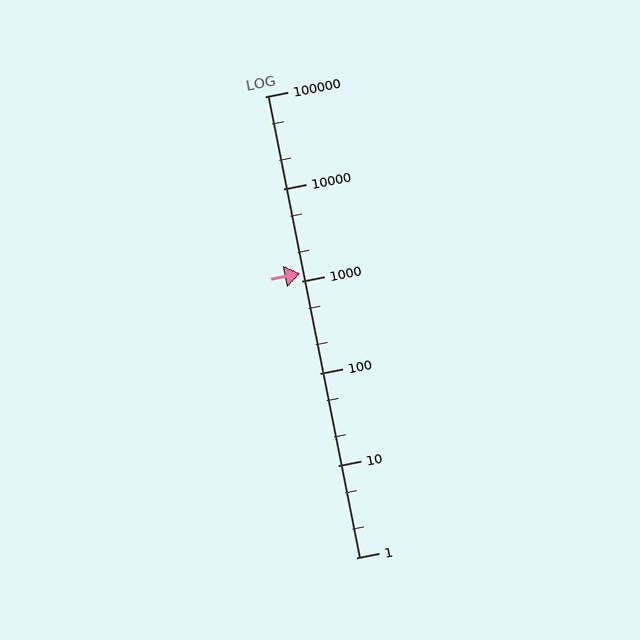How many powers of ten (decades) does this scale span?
The scale spans 5 decades, from 1 to 100000.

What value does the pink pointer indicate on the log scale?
The pointer indicates approximately 1200.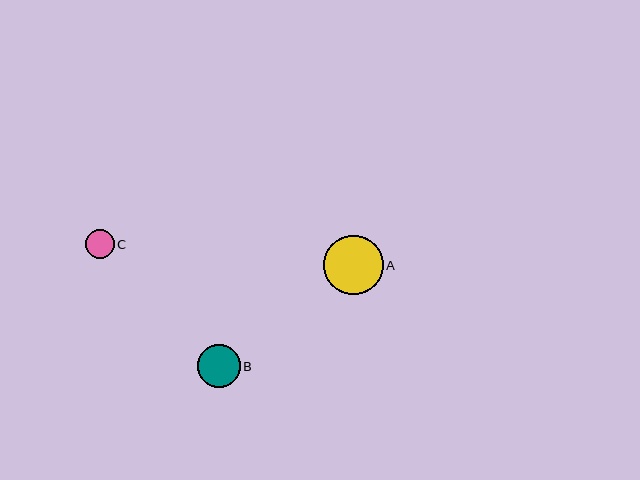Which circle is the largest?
Circle A is the largest with a size of approximately 60 pixels.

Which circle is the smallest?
Circle C is the smallest with a size of approximately 29 pixels.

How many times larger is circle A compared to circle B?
Circle A is approximately 1.4 times the size of circle B.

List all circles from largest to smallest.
From largest to smallest: A, B, C.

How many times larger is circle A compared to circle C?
Circle A is approximately 2.1 times the size of circle C.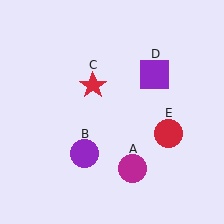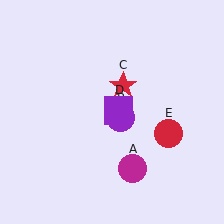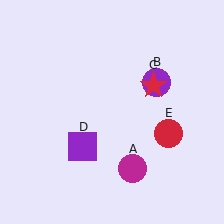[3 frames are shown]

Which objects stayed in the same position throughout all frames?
Magenta circle (object A) and red circle (object E) remained stationary.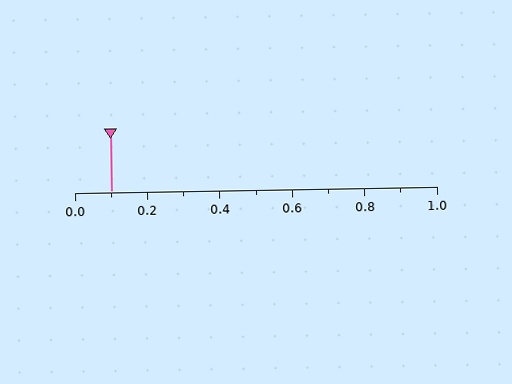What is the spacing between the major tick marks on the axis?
The major ticks are spaced 0.2 apart.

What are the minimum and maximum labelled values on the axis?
The axis runs from 0.0 to 1.0.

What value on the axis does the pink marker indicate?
The marker indicates approximately 0.1.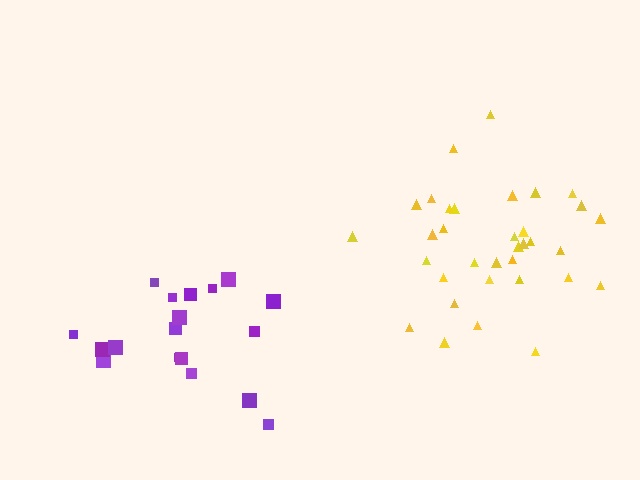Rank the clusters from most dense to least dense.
yellow, purple.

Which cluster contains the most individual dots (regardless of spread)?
Yellow (34).